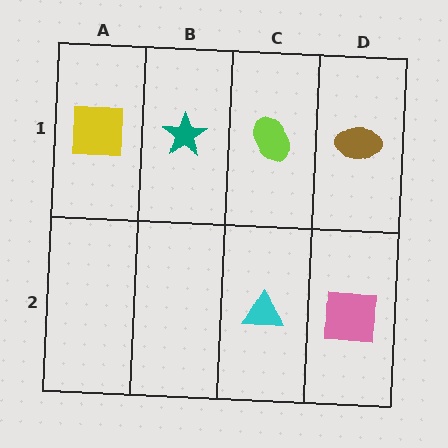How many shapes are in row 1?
4 shapes.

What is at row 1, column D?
A brown ellipse.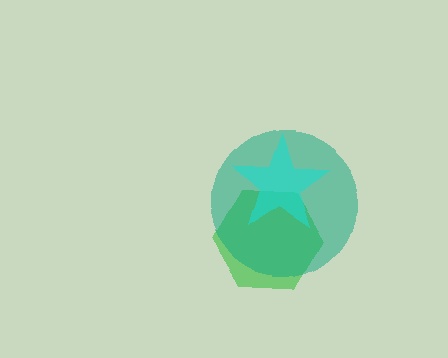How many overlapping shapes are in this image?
There are 3 overlapping shapes in the image.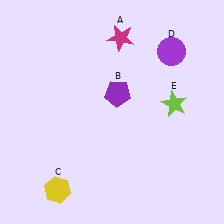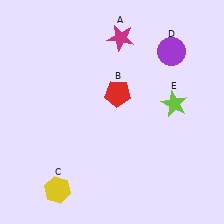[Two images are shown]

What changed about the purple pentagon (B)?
In Image 1, B is purple. In Image 2, it changed to red.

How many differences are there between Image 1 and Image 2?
There is 1 difference between the two images.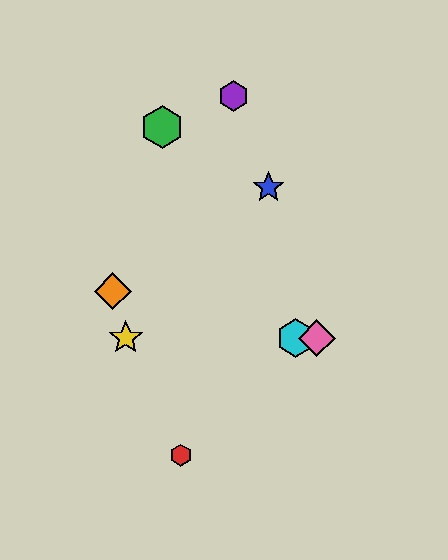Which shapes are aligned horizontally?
The yellow star, the cyan hexagon, the pink diamond are aligned horizontally.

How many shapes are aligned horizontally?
3 shapes (the yellow star, the cyan hexagon, the pink diamond) are aligned horizontally.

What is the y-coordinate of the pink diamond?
The pink diamond is at y≈338.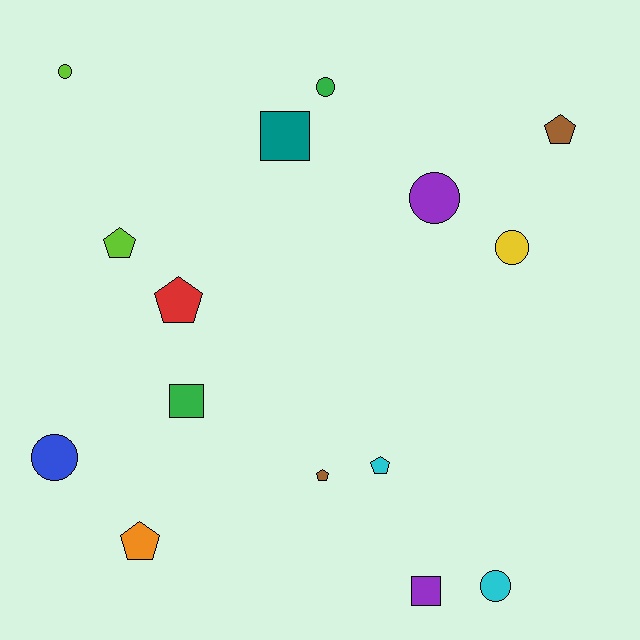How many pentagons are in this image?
There are 6 pentagons.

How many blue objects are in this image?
There is 1 blue object.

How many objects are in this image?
There are 15 objects.